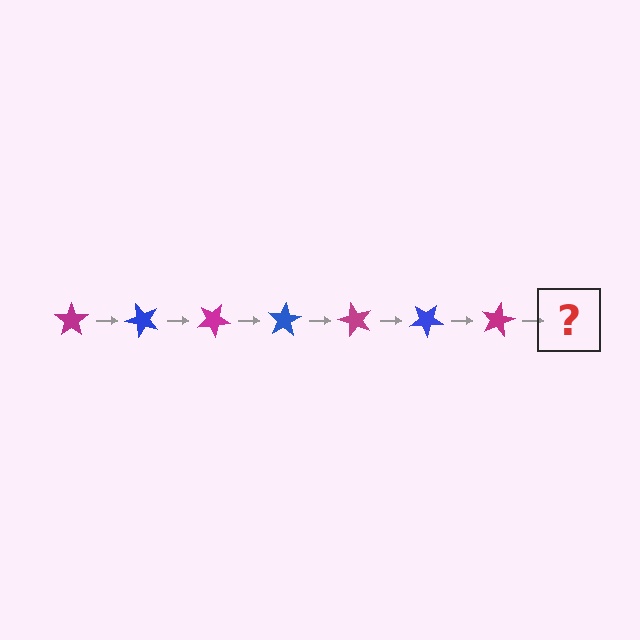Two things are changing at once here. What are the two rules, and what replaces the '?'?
The two rules are that it rotates 50 degrees each step and the color cycles through magenta and blue. The '?' should be a blue star, rotated 350 degrees from the start.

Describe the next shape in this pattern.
It should be a blue star, rotated 350 degrees from the start.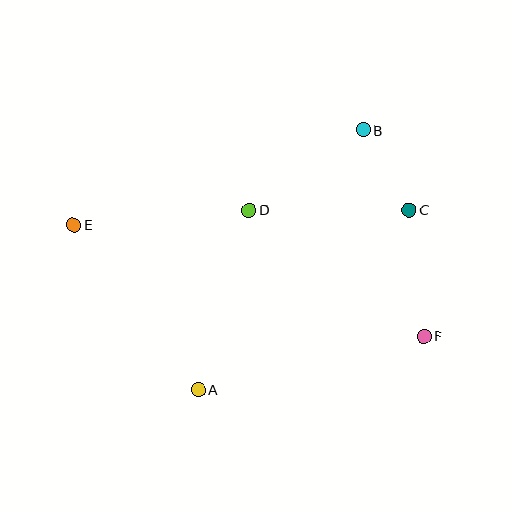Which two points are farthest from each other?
Points E and F are farthest from each other.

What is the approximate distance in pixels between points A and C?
The distance between A and C is approximately 277 pixels.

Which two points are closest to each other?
Points B and C are closest to each other.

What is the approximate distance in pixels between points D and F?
The distance between D and F is approximately 216 pixels.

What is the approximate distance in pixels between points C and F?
The distance between C and F is approximately 127 pixels.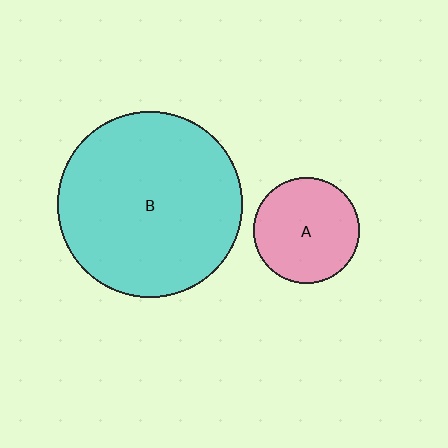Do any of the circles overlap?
No, none of the circles overlap.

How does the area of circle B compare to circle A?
Approximately 3.0 times.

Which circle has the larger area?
Circle B (cyan).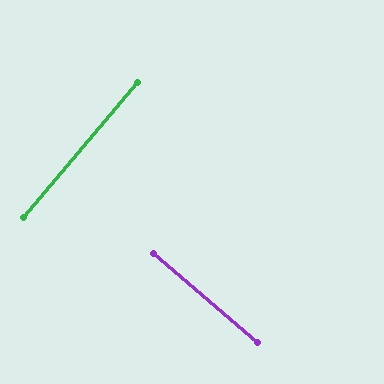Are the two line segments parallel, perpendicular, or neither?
Perpendicular — they meet at approximately 90°.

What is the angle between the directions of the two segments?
Approximately 90 degrees.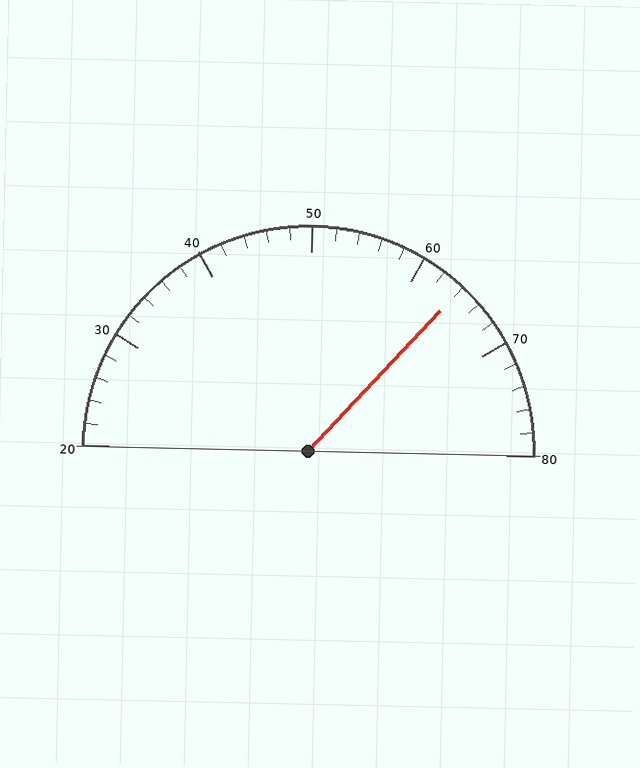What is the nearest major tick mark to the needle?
The nearest major tick mark is 60.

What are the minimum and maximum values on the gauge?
The gauge ranges from 20 to 80.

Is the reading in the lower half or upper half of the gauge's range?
The reading is in the upper half of the range (20 to 80).